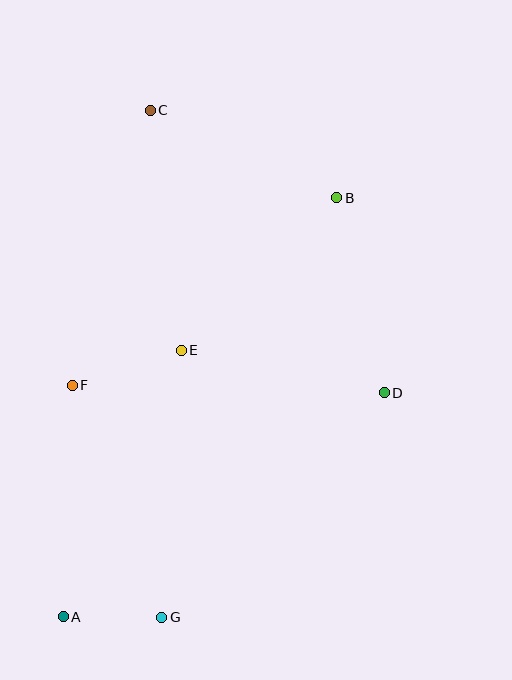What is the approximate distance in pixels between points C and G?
The distance between C and G is approximately 507 pixels.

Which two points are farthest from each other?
Points A and C are farthest from each other.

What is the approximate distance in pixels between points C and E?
The distance between C and E is approximately 242 pixels.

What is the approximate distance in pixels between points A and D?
The distance between A and D is approximately 392 pixels.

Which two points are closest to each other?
Points A and G are closest to each other.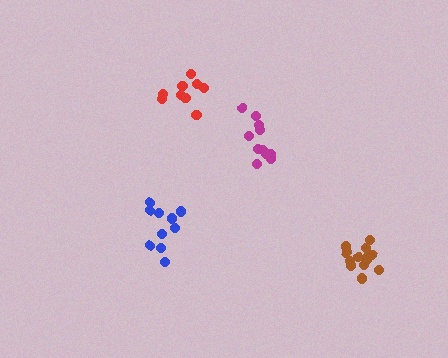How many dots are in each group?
Group 1: 9 dots, Group 2: 11 dots, Group 3: 14 dots, Group 4: 11 dots (45 total).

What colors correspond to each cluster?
The clusters are colored: red, blue, brown, magenta.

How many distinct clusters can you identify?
There are 4 distinct clusters.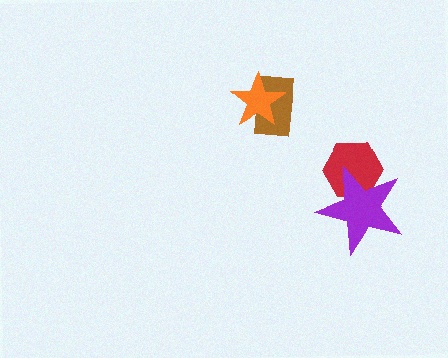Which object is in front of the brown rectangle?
The orange star is in front of the brown rectangle.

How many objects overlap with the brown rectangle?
1 object overlaps with the brown rectangle.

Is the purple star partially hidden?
No, no other shape covers it.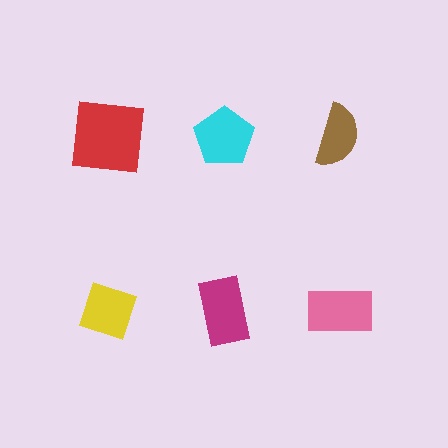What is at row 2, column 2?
A magenta rectangle.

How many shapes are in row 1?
3 shapes.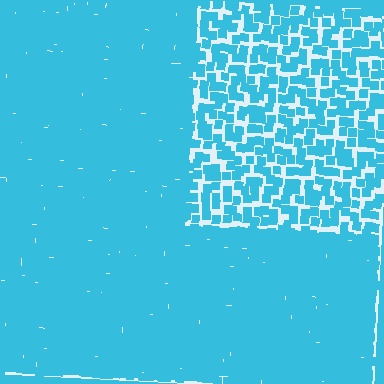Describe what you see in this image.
The image contains small cyan elements arranged at two different densities. A rectangle-shaped region is visible where the elements are less densely packed than the surrounding area.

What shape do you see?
I see a rectangle.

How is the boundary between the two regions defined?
The boundary is defined by a change in element density (approximately 2.4x ratio). All elements are the same color, size, and shape.